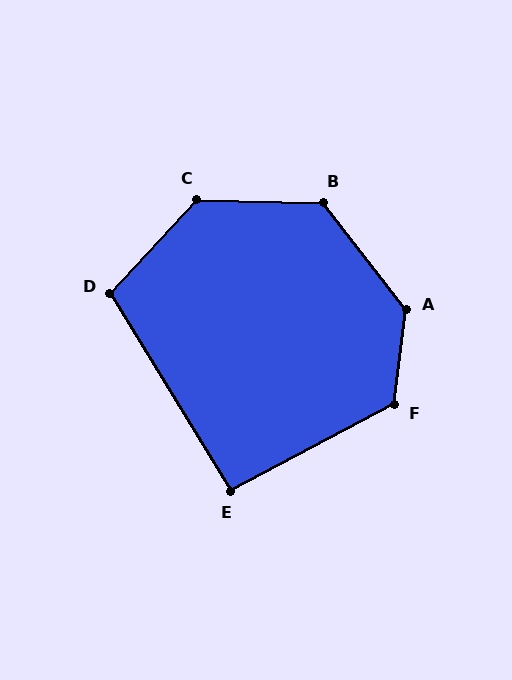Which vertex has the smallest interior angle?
E, at approximately 94 degrees.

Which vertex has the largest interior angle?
A, at approximately 135 degrees.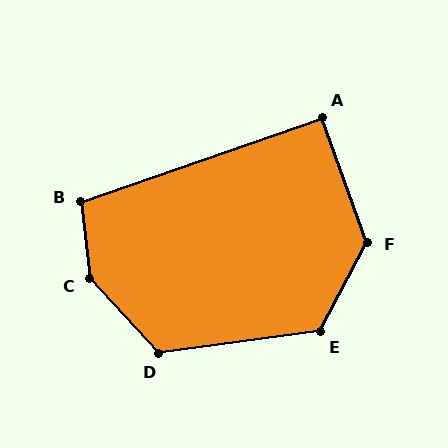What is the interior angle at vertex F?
Approximately 132 degrees (obtuse).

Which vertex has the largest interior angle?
C, at approximately 144 degrees.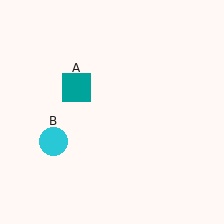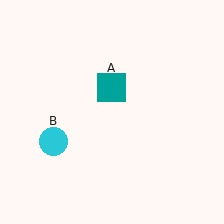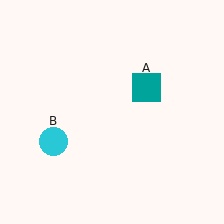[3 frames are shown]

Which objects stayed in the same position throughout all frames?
Cyan circle (object B) remained stationary.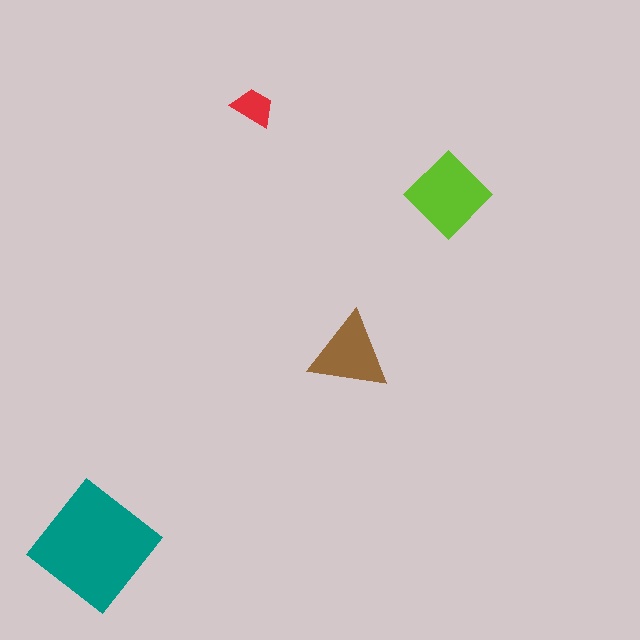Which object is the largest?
The teal diamond.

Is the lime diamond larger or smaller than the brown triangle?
Larger.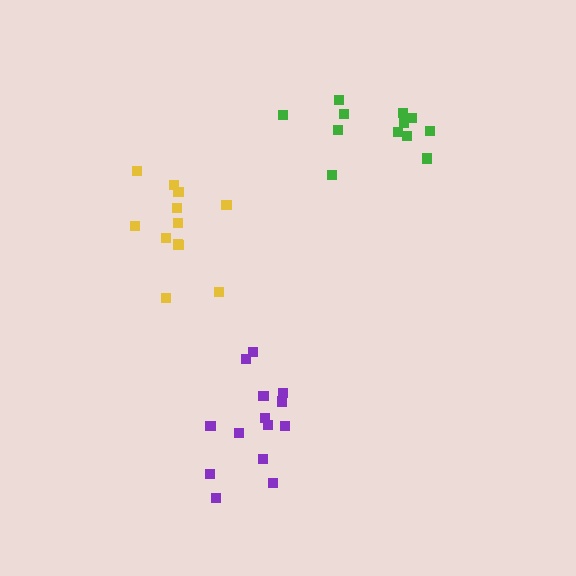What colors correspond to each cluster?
The clusters are colored: green, purple, yellow.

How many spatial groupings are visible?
There are 3 spatial groupings.